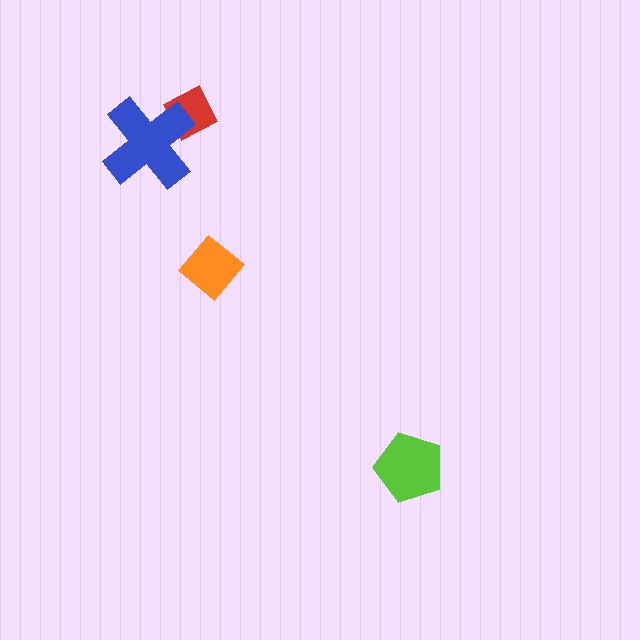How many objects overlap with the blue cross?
1 object overlaps with the blue cross.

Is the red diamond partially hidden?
Yes, it is partially covered by another shape.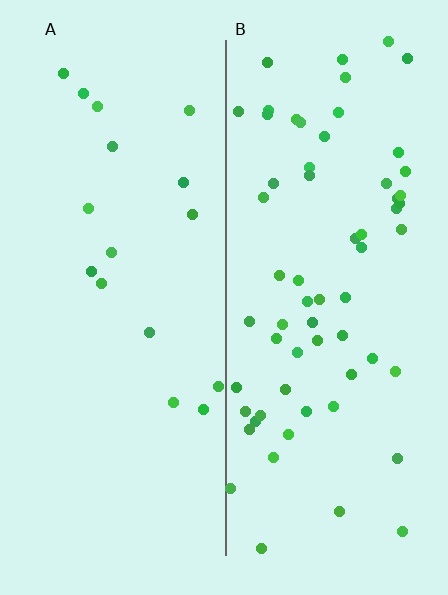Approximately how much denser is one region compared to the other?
Approximately 3.9× — region B over region A.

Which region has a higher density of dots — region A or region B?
B (the right).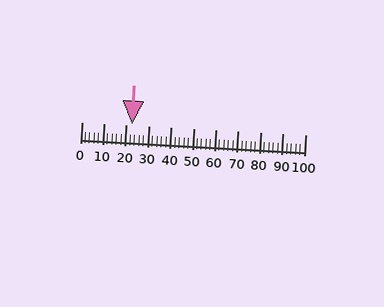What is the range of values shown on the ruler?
The ruler shows values from 0 to 100.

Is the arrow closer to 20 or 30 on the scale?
The arrow is closer to 20.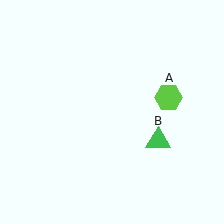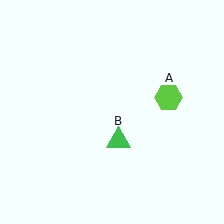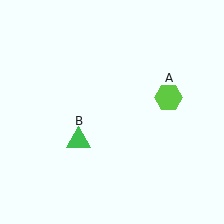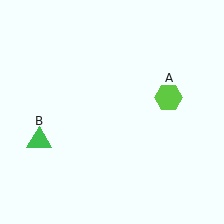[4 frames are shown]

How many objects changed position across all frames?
1 object changed position: green triangle (object B).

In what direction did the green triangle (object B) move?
The green triangle (object B) moved left.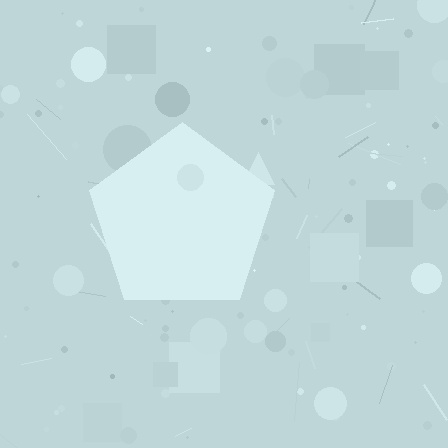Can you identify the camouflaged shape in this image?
The camouflaged shape is a pentagon.